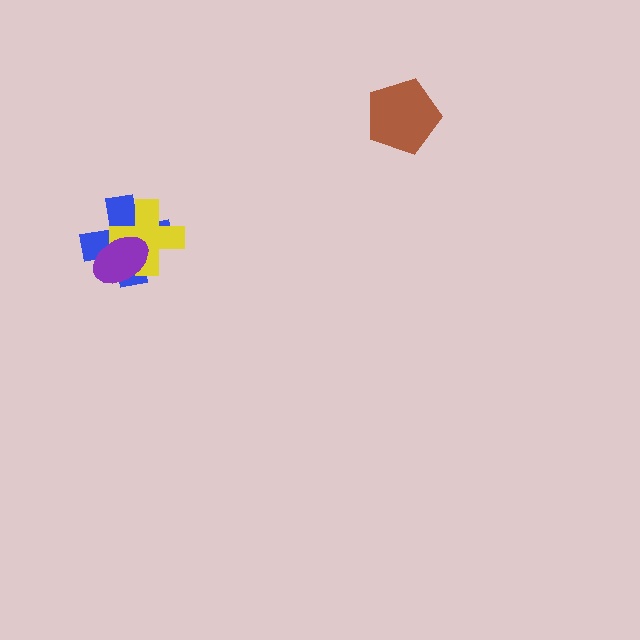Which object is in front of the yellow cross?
The purple ellipse is in front of the yellow cross.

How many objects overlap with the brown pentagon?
0 objects overlap with the brown pentagon.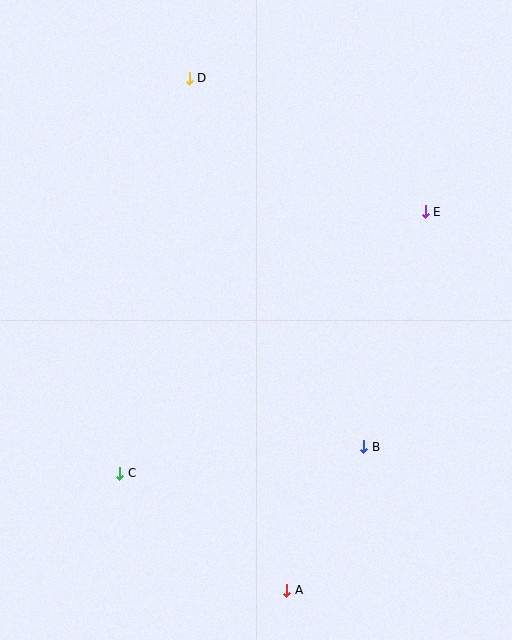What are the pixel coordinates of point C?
Point C is at (120, 473).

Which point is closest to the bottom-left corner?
Point C is closest to the bottom-left corner.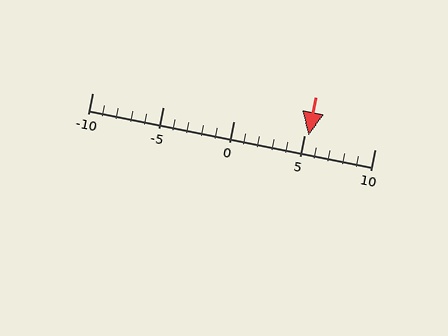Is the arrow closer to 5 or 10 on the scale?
The arrow is closer to 5.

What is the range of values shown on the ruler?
The ruler shows values from -10 to 10.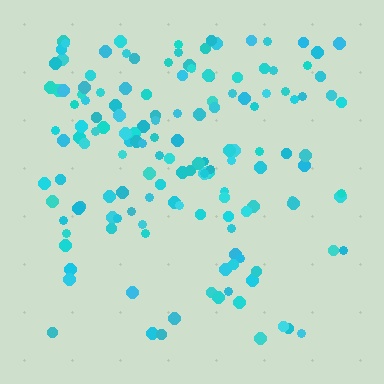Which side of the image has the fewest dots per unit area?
The bottom.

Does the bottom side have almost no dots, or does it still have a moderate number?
Still a moderate number, just noticeably fewer than the top.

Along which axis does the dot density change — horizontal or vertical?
Vertical.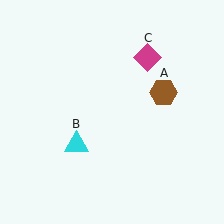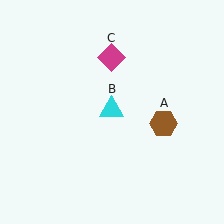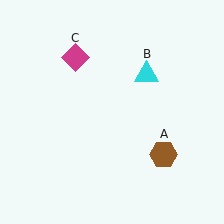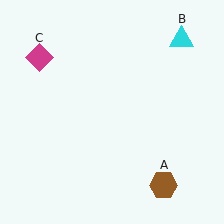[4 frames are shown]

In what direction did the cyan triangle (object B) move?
The cyan triangle (object B) moved up and to the right.